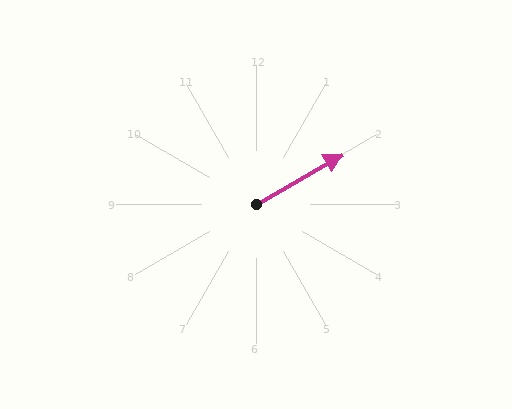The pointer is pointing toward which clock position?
Roughly 2 o'clock.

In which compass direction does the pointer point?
Northeast.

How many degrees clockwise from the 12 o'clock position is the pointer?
Approximately 60 degrees.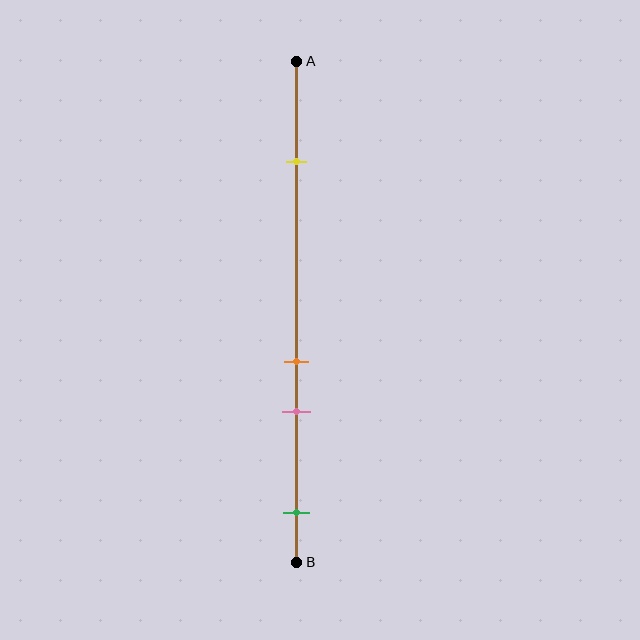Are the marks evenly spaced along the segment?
No, the marks are not evenly spaced.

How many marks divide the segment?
There are 4 marks dividing the segment.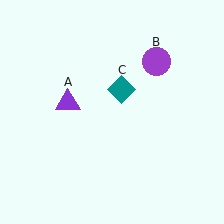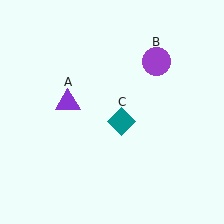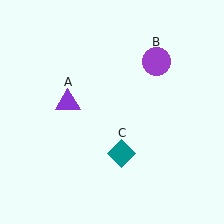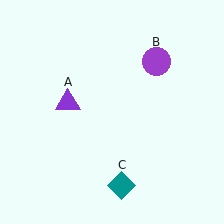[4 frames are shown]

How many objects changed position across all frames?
1 object changed position: teal diamond (object C).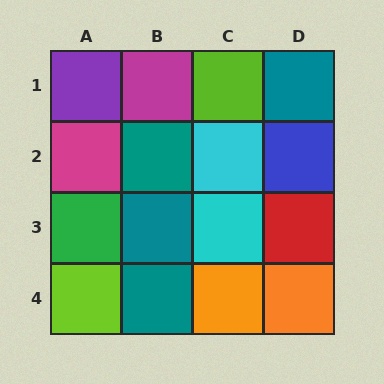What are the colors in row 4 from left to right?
Lime, teal, orange, orange.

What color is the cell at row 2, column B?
Teal.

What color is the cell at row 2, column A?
Magenta.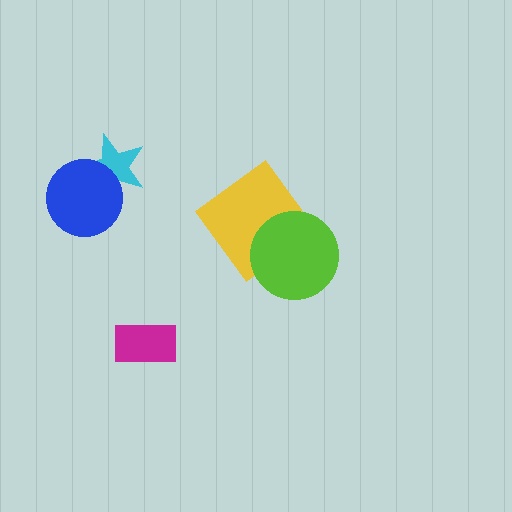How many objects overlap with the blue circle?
1 object overlaps with the blue circle.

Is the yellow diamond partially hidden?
Yes, it is partially covered by another shape.